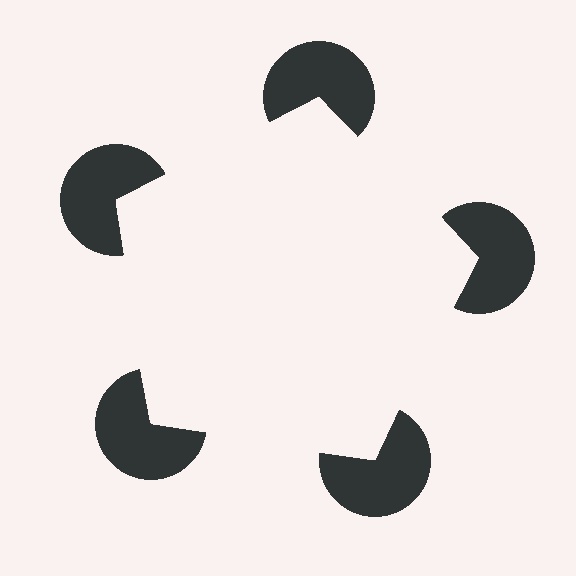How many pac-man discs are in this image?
There are 5 — one at each vertex of the illusory pentagon.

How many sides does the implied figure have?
5 sides.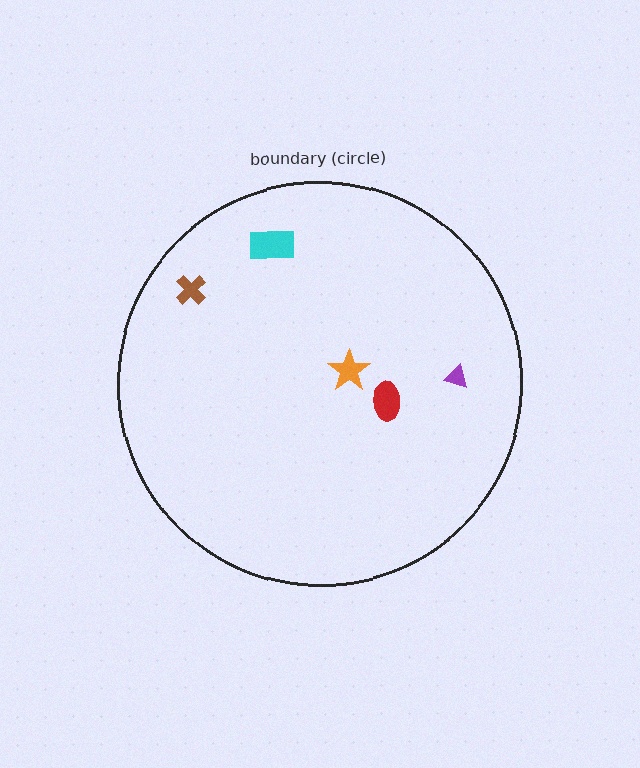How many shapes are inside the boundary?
5 inside, 0 outside.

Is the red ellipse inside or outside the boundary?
Inside.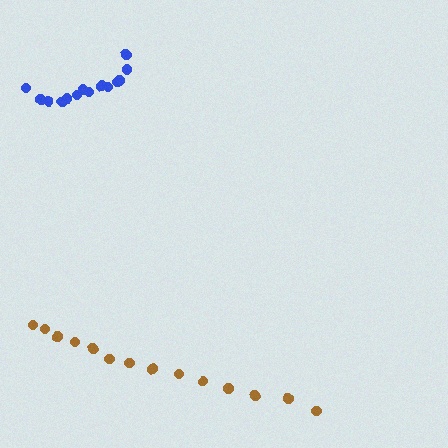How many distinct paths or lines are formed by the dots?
There are 2 distinct paths.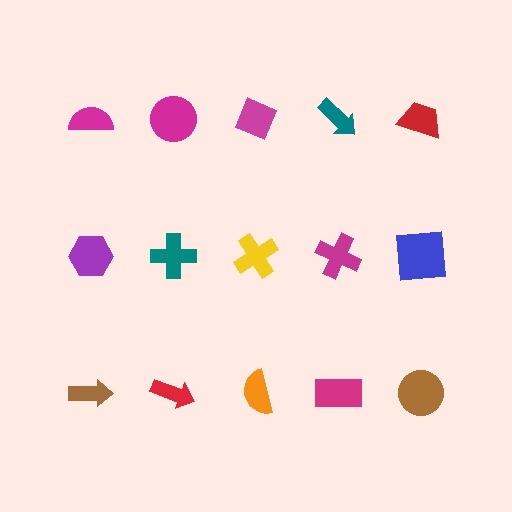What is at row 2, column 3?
A yellow cross.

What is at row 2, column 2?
A teal cross.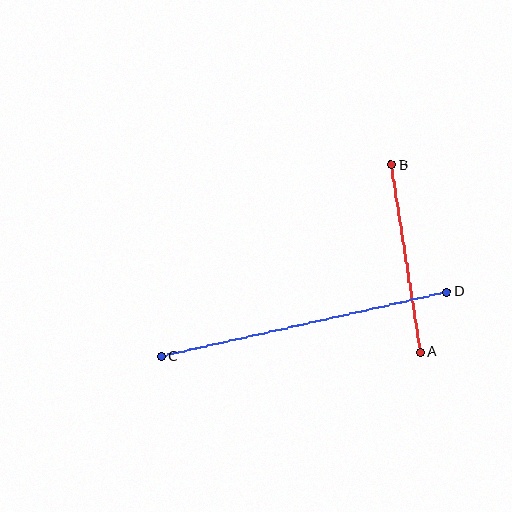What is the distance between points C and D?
The distance is approximately 293 pixels.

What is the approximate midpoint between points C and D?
The midpoint is at approximately (304, 324) pixels.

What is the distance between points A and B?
The distance is approximately 189 pixels.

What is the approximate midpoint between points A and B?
The midpoint is at approximately (406, 259) pixels.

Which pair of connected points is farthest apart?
Points C and D are farthest apart.